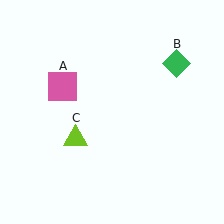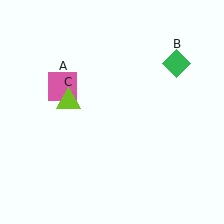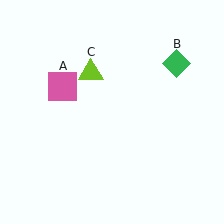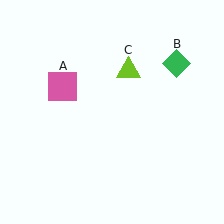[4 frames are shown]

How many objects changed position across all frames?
1 object changed position: lime triangle (object C).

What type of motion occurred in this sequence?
The lime triangle (object C) rotated clockwise around the center of the scene.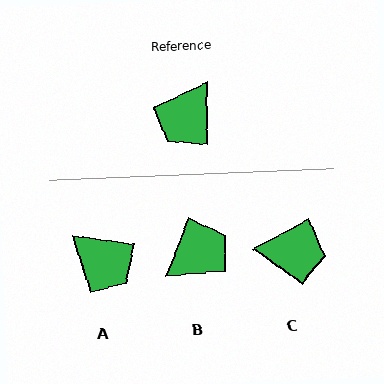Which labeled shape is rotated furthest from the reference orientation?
B, about 159 degrees away.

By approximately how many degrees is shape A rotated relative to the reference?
Approximately 82 degrees counter-clockwise.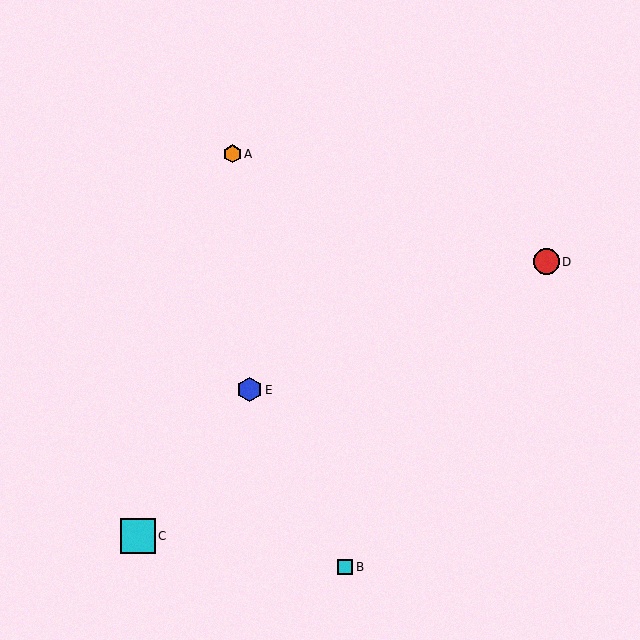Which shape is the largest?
The cyan square (labeled C) is the largest.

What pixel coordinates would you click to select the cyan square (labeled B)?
Click at (345, 567) to select the cyan square B.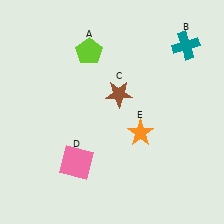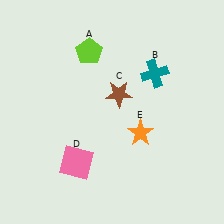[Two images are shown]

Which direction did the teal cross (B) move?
The teal cross (B) moved left.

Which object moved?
The teal cross (B) moved left.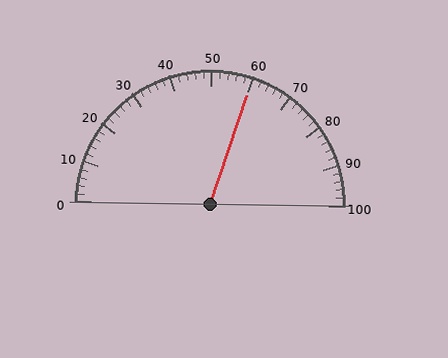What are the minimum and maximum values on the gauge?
The gauge ranges from 0 to 100.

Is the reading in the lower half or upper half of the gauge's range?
The reading is in the upper half of the range (0 to 100).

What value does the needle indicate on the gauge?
The needle indicates approximately 60.